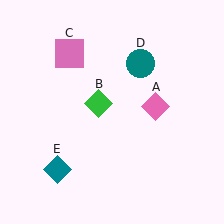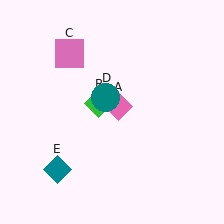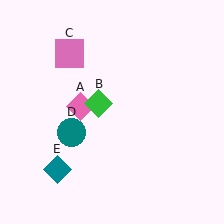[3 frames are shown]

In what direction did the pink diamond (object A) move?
The pink diamond (object A) moved left.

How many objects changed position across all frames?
2 objects changed position: pink diamond (object A), teal circle (object D).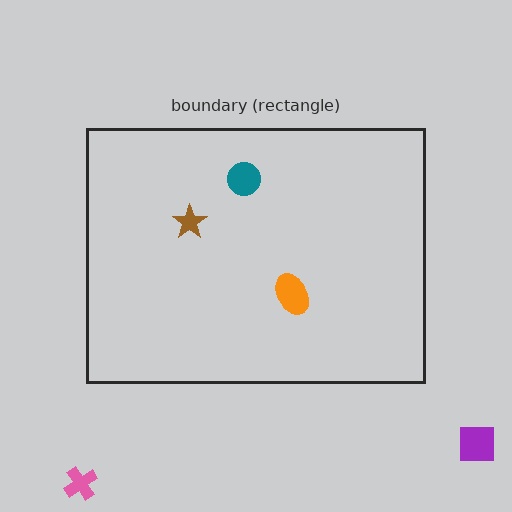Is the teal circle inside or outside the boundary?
Inside.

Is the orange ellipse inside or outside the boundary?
Inside.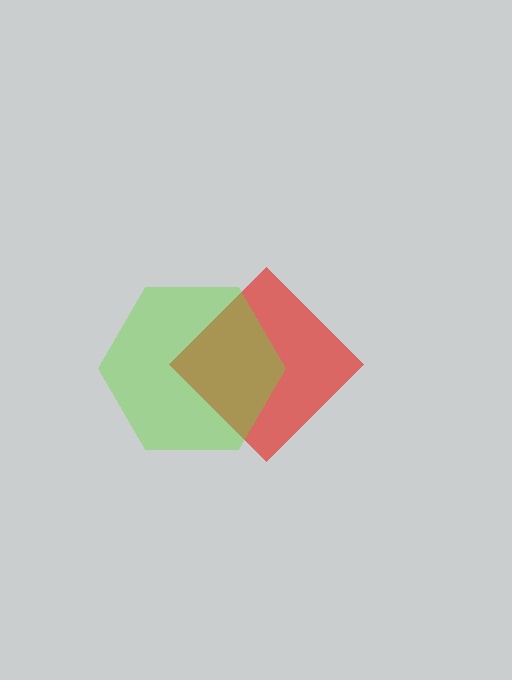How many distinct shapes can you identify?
There are 2 distinct shapes: a red diamond, a lime hexagon.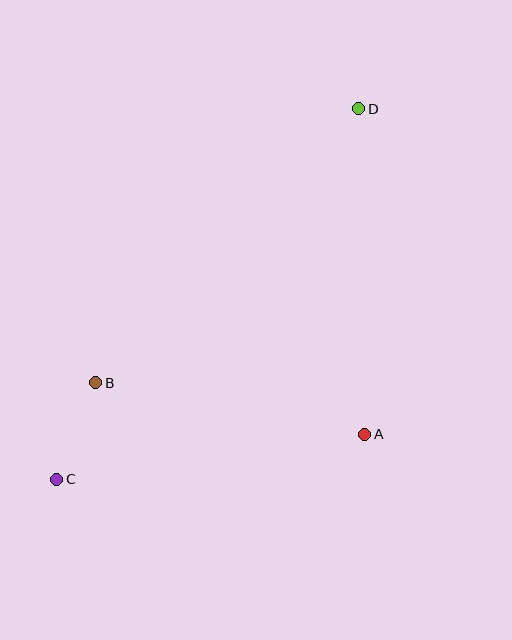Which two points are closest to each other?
Points B and C are closest to each other.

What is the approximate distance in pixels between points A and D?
The distance between A and D is approximately 326 pixels.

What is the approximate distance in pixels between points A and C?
The distance between A and C is approximately 311 pixels.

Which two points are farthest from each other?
Points C and D are farthest from each other.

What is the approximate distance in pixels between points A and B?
The distance between A and B is approximately 274 pixels.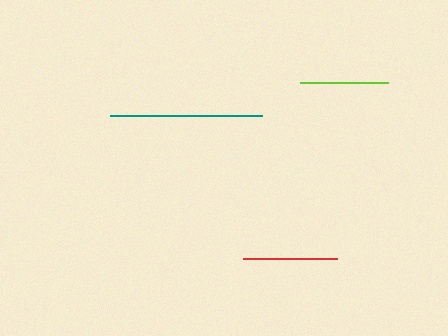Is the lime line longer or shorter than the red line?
The red line is longer than the lime line.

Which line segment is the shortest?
The lime line is the shortest at approximately 88 pixels.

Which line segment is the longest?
The teal line is the longest at approximately 152 pixels.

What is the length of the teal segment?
The teal segment is approximately 152 pixels long.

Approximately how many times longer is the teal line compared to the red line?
The teal line is approximately 1.6 times the length of the red line.